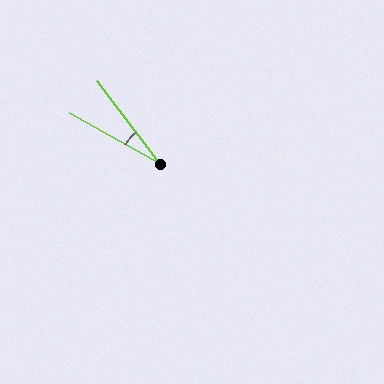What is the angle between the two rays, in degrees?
Approximately 23 degrees.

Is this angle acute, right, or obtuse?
It is acute.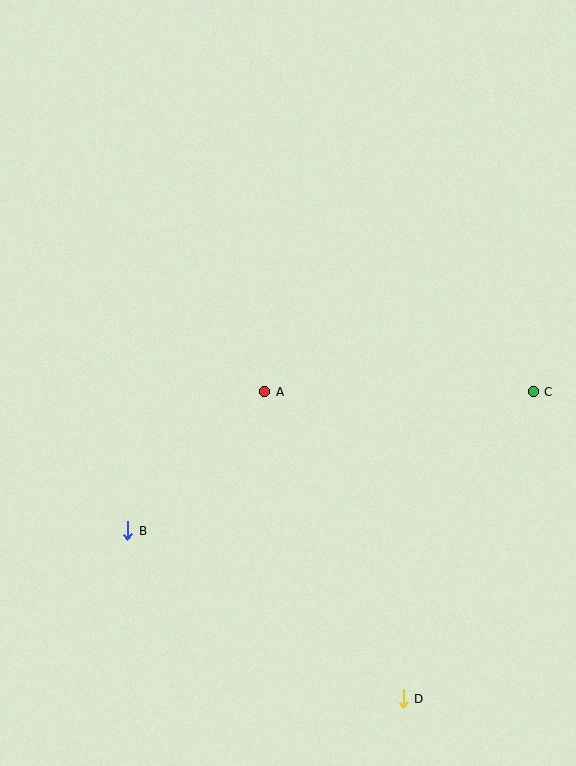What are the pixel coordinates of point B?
Point B is at (128, 531).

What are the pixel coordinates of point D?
Point D is at (403, 699).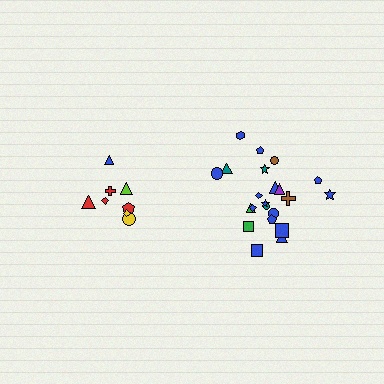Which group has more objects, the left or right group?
The right group.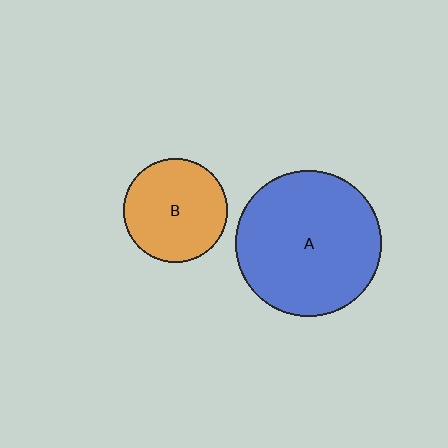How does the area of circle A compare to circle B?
Approximately 2.0 times.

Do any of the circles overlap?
No, none of the circles overlap.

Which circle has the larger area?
Circle A (blue).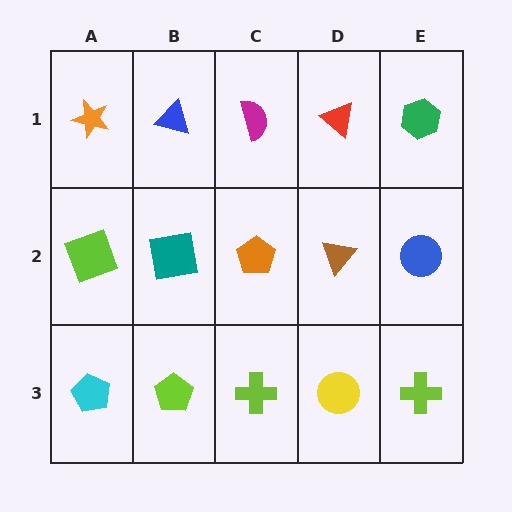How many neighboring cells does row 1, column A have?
2.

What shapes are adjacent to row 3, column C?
An orange pentagon (row 2, column C), a lime pentagon (row 3, column B), a yellow circle (row 3, column D).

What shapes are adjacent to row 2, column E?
A green hexagon (row 1, column E), a lime cross (row 3, column E), a brown triangle (row 2, column D).